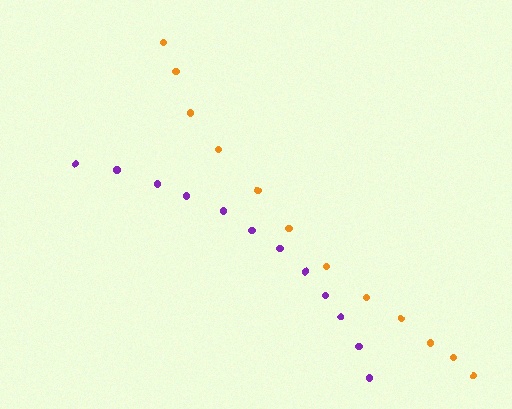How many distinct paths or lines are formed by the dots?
There are 2 distinct paths.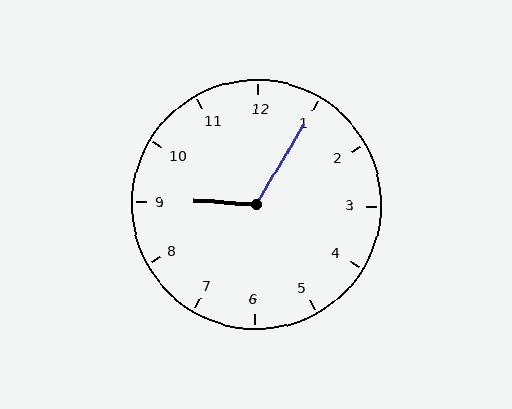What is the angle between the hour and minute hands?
Approximately 118 degrees.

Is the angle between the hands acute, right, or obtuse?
It is obtuse.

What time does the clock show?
9:05.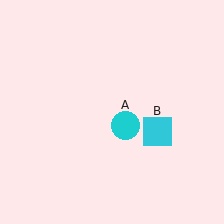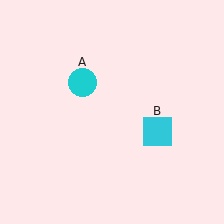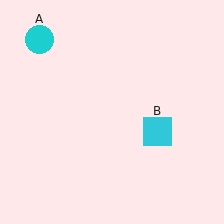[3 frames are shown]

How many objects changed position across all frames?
1 object changed position: cyan circle (object A).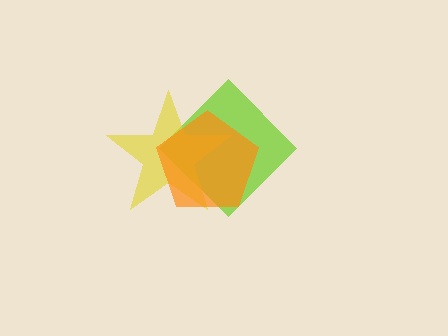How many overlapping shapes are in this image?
There are 3 overlapping shapes in the image.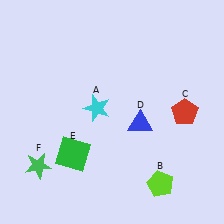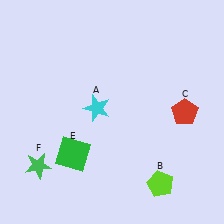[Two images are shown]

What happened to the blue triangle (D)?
The blue triangle (D) was removed in Image 2. It was in the bottom-right area of Image 1.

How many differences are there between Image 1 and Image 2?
There is 1 difference between the two images.